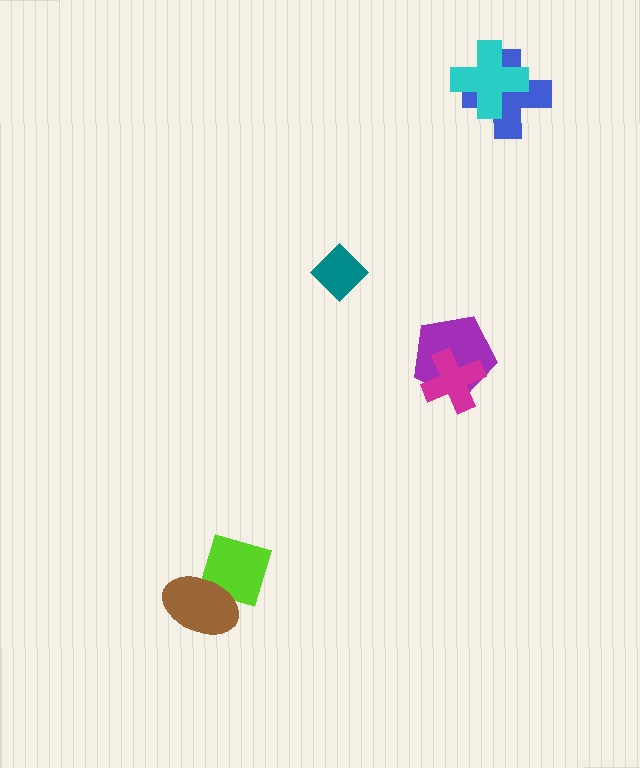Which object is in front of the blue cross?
The cyan cross is in front of the blue cross.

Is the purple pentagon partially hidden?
Yes, it is partially covered by another shape.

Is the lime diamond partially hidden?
Yes, it is partially covered by another shape.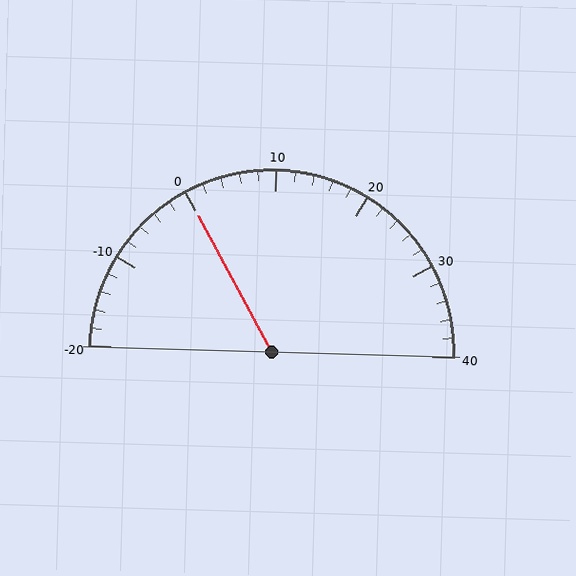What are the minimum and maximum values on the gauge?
The gauge ranges from -20 to 40.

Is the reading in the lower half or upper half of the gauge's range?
The reading is in the lower half of the range (-20 to 40).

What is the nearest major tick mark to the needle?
The nearest major tick mark is 0.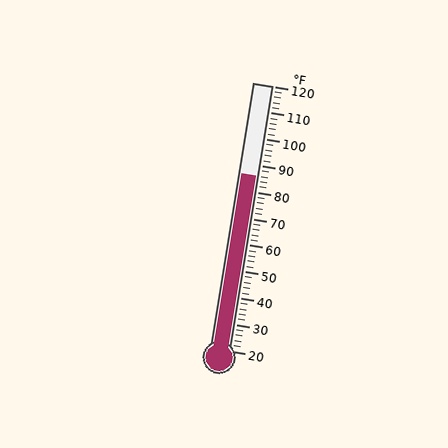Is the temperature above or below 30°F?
The temperature is above 30°F.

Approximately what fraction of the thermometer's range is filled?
The thermometer is filled to approximately 65% of its range.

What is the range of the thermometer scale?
The thermometer scale ranges from 20°F to 120°F.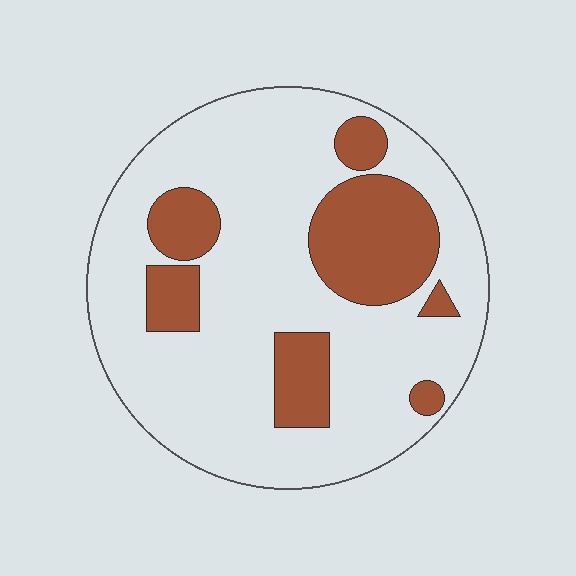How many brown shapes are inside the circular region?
7.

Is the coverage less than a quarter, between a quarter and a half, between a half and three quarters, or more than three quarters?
Less than a quarter.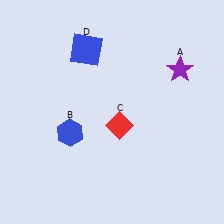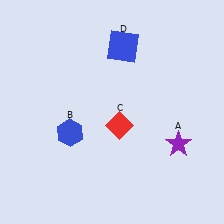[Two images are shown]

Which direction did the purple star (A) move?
The purple star (A) moved down.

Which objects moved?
The objects that moved are: the purple star (A), the blue square (D).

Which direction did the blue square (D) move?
The blue square (D) moved right.